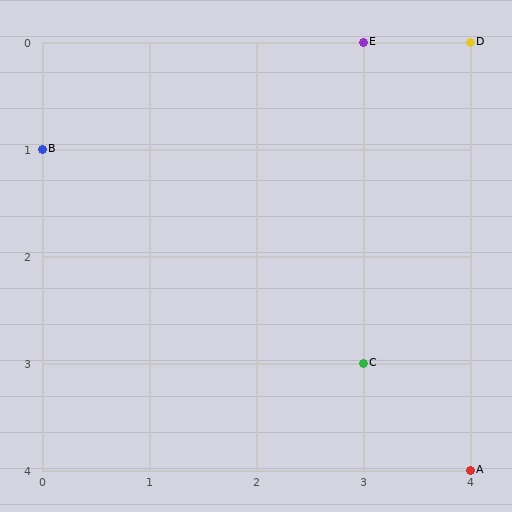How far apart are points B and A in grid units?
Points B and A are 4 columns and 3 rows apart (about 5.0 grid units diagonally).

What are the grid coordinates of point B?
Point B is at grid coordinates (0, 1).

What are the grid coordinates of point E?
Point E is at grid coordinates (3, 0).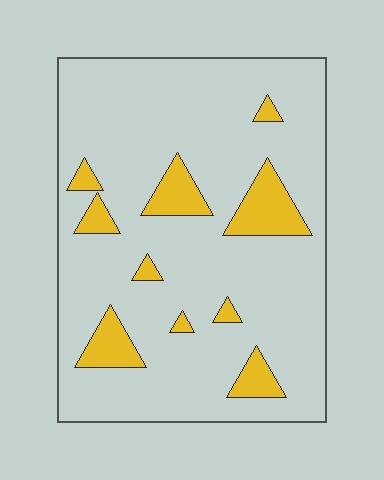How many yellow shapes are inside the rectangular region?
10.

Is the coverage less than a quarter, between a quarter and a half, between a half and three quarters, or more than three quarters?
Less than a quarter.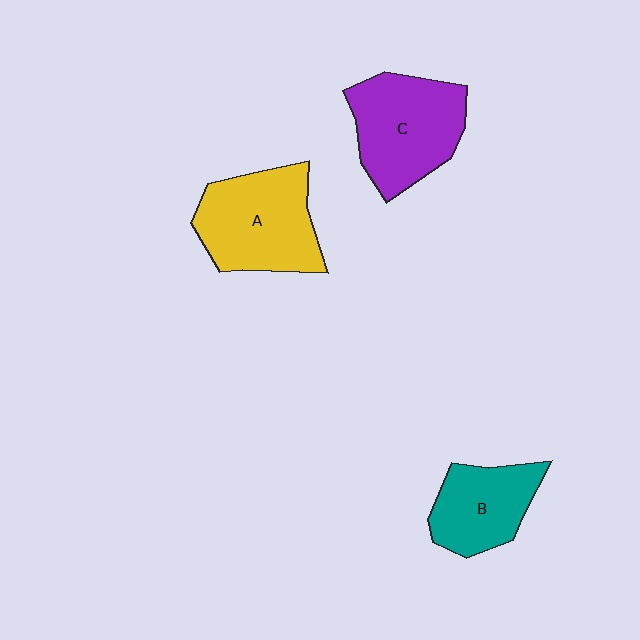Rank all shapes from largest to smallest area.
From largest to smallest: A (yellow), C (purple), B (teal).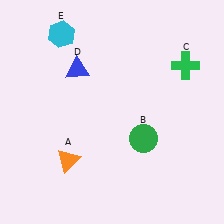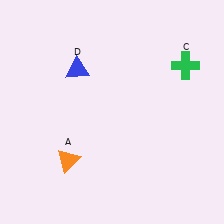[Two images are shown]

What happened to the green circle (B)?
The green circle (B) was removed in Image 2. It was in the bottom-right area of Image 1.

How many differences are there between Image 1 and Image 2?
There are 2 differences between the two images.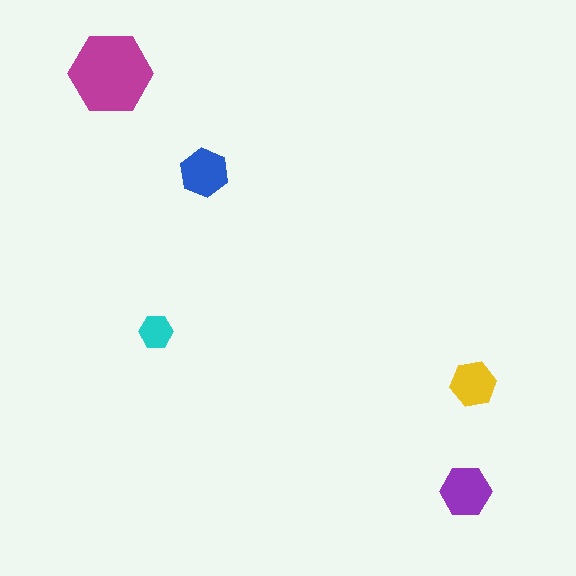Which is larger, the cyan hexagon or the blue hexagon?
The blue one.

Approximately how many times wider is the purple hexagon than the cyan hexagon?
About 1.5 times wider.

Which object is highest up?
The magenta hexagon is topmost.